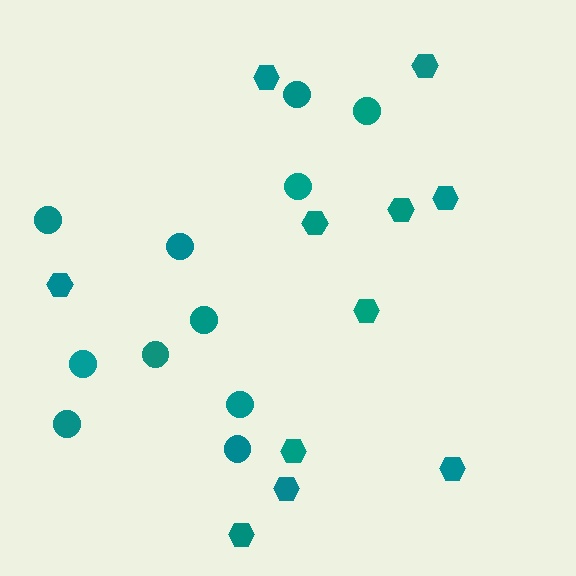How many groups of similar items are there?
There are 2 groups: one group of hexagons (11) and one group of circles (11).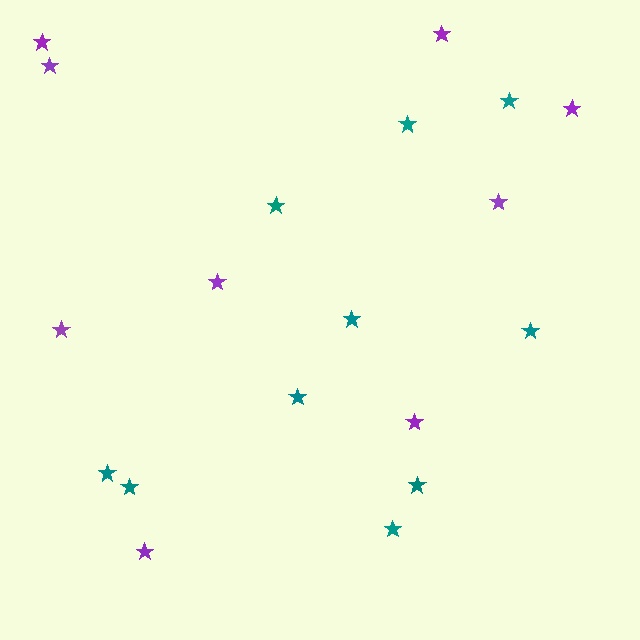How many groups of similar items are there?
There are 2 groups: one group of teal stars (10) and one group of purple stars (9).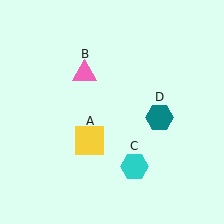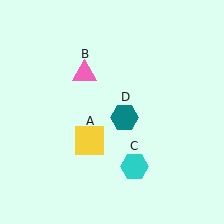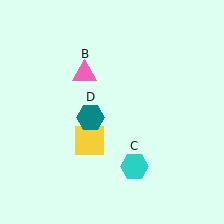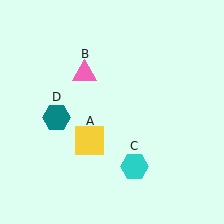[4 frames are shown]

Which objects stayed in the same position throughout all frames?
Yellow square (object A) and pink triangle (object B) and cyan hexagon (object C) remained stationary.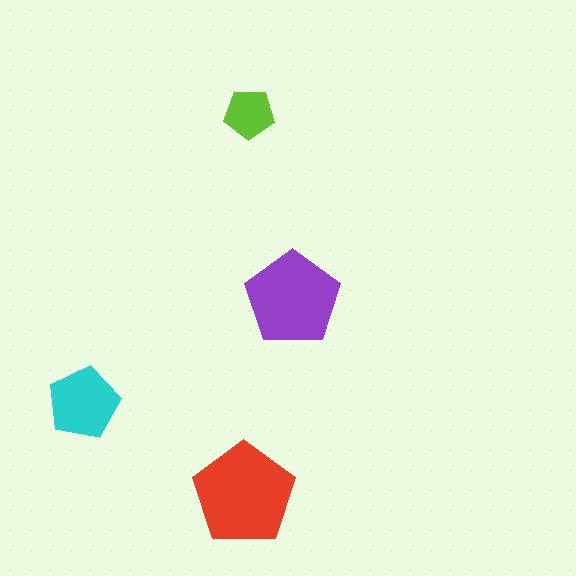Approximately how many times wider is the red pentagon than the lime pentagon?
About 2 times wider.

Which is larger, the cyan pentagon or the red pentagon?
The red one.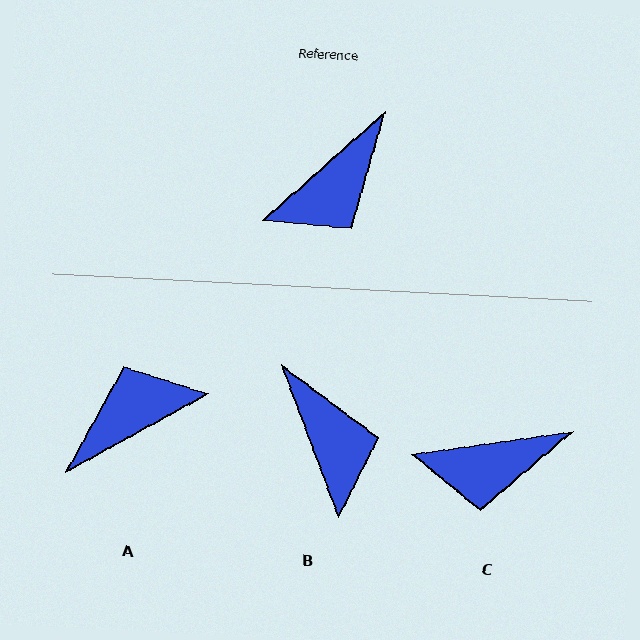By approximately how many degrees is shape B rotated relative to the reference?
Approximately 69 degrees counter-clockwise.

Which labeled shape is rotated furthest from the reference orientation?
A, about 167 degrees away.